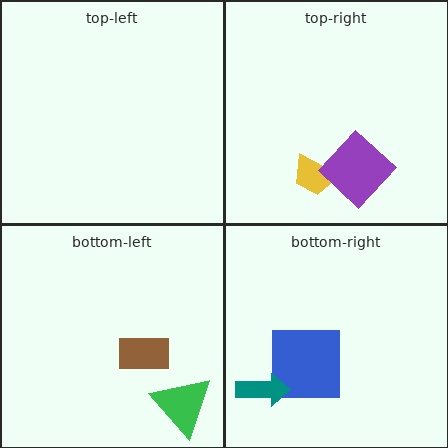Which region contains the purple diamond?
The top-right region.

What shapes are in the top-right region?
The yellow trapezoid, the purple diamond.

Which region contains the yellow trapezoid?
The top-right region.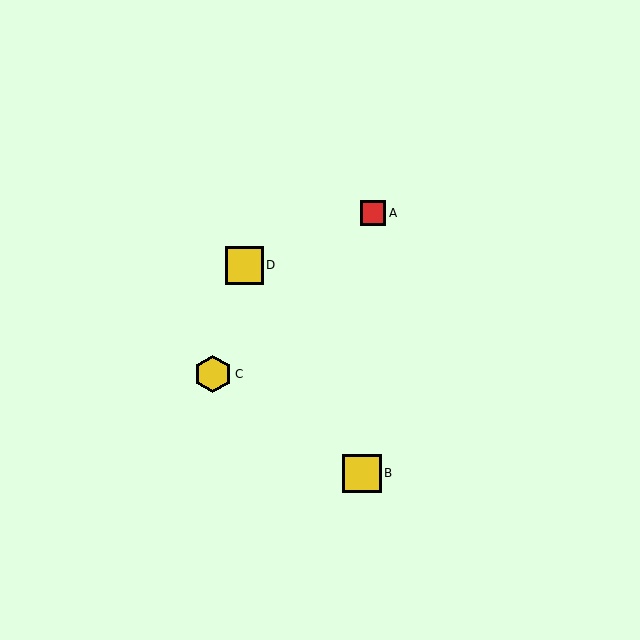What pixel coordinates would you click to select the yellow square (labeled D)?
Click at (245, 265) to select the yellow square D.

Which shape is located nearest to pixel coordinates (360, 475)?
The yellow square (labeled B) at (362, 473) is nearest to that location.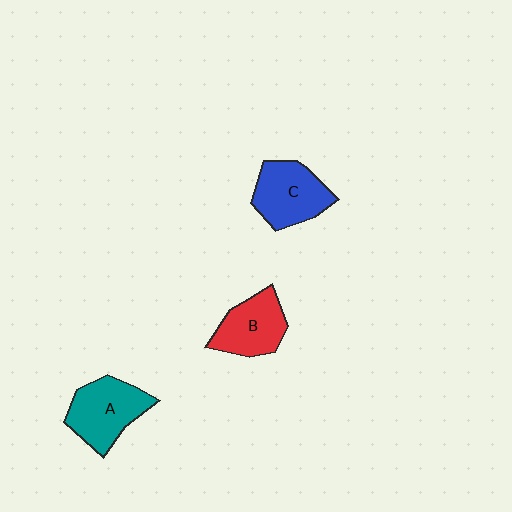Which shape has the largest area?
Shape A (teal).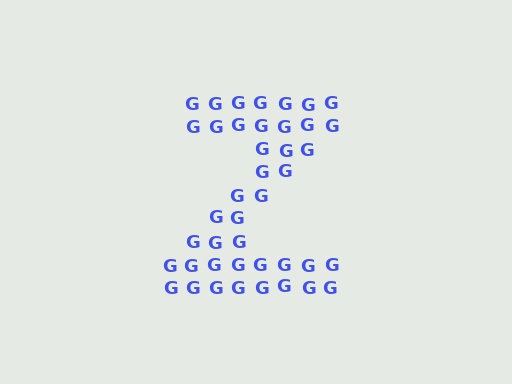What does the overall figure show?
The overall figure shows the letter Z.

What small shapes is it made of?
It is made of small letter G's.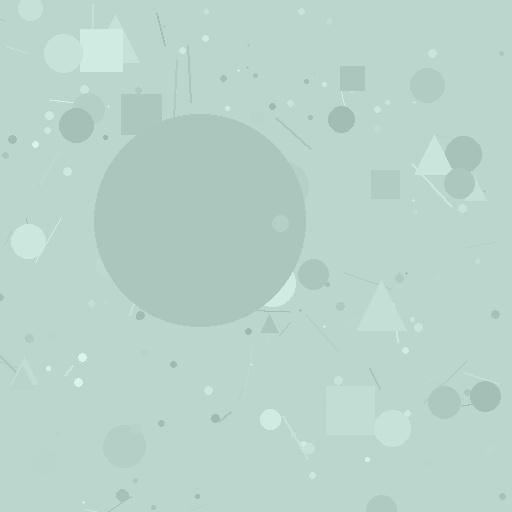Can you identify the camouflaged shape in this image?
The camouflaged shape is a circle.